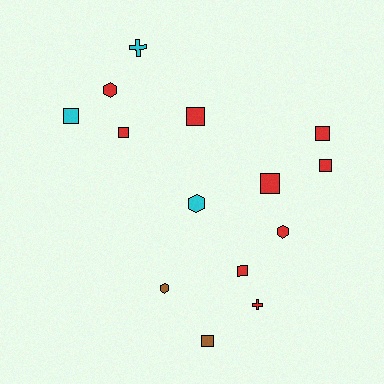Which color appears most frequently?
Red, with 9 objects.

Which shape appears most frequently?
Square, with 8 objects.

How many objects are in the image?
There are 14 objects.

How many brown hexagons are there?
There is 1 brown hexagon.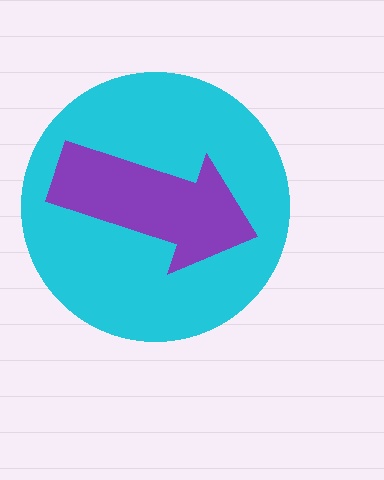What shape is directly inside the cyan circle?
The purple arrow.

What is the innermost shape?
The purple arrow.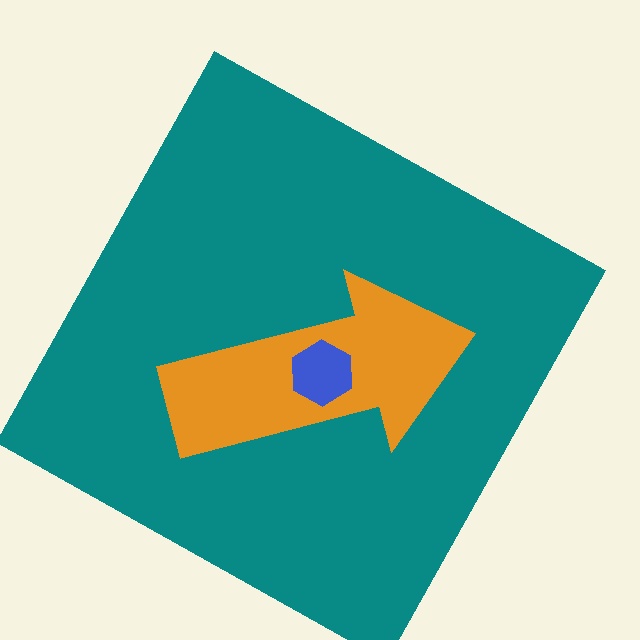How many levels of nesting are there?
3.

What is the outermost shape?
The teal square.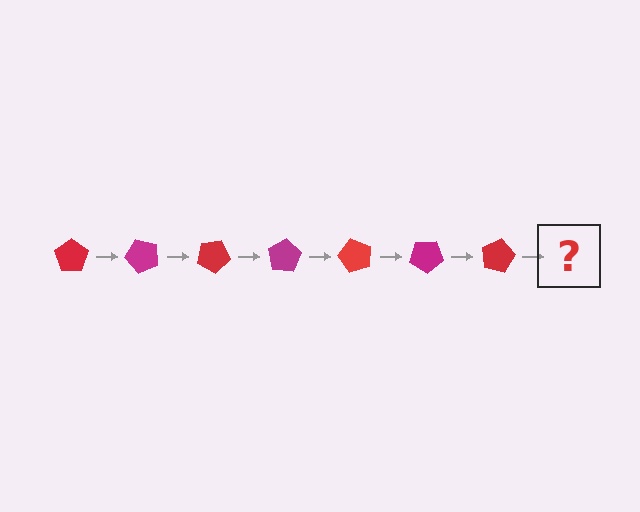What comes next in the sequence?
The next element should be a magenta pentagon, rotated 350 degrees from the start.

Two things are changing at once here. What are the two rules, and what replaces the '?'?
The two rules are that it rotates 50 degrees each step and the color cycles through red and magenta. The '?' should be a magenta pentagon, rotated 350 degrees from the start.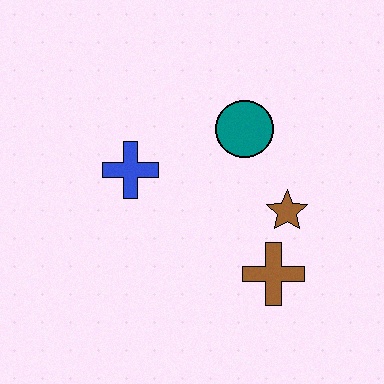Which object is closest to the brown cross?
The brown star is closest to the brown cross.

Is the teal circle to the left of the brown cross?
Yes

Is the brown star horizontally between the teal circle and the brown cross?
No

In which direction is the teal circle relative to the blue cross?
The teal circle is to the right of the blue cross.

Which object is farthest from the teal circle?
The brown cross is farthest from the teal circle.